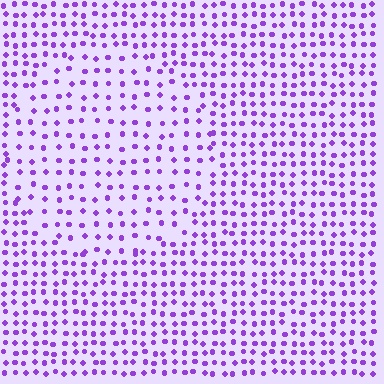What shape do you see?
I see a circle.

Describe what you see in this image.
The image contains small purple elements arranged at two different densities. A circle-shaped region is visible where the elements are less densely packed than the surrounding area.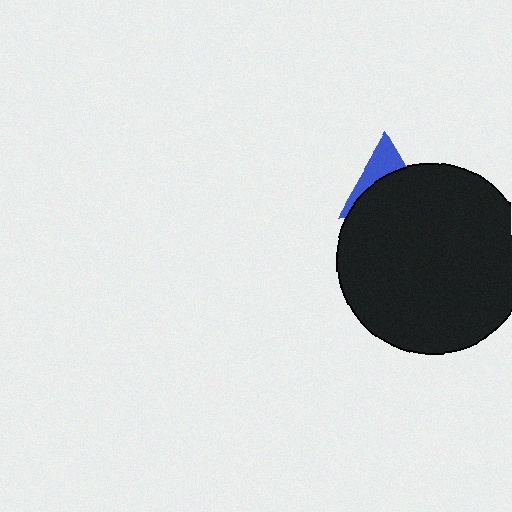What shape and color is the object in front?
The object in front is a black circle.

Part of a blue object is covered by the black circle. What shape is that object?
It is a triangle.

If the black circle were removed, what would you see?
You would see the complete blue triangle.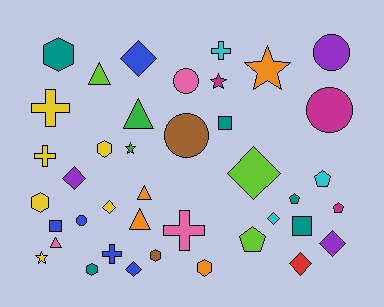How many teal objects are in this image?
There are 5 teal objects.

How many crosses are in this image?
There are 5 crosses.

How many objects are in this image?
There are 40 objects.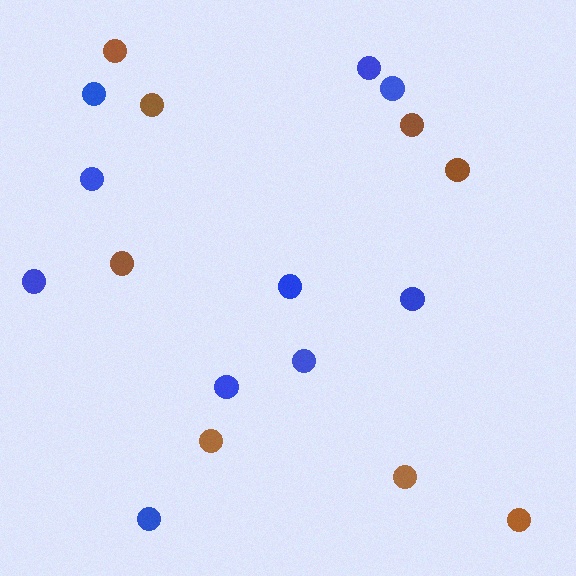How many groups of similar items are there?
There are 2 groups: one group of brown circles (8) and one group of blue circles (10).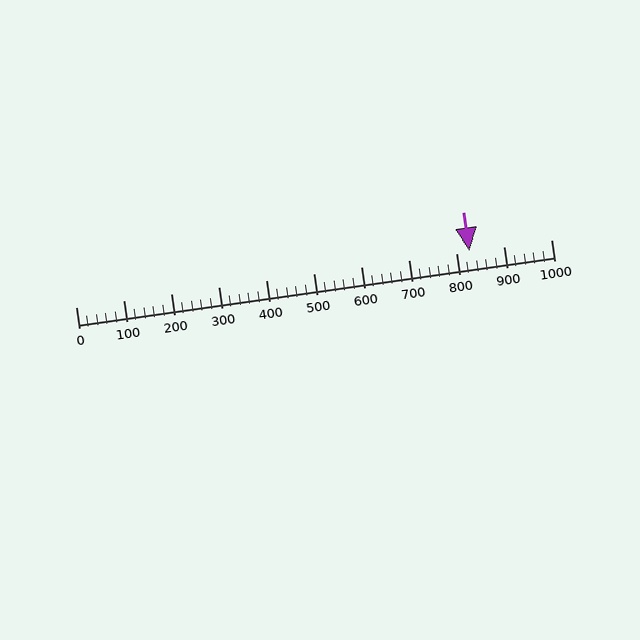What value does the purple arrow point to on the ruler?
The purple arrow points to approximately 828.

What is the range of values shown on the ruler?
The ruler shows values from 0 to 1000.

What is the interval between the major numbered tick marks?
The major tick marks are spaced 100 units apart.